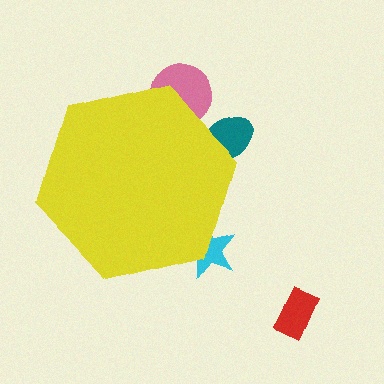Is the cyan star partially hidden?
Yes, the cyan star is partially hidden behind the yellow hexagon.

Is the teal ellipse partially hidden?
Yes, the teal ellipse is partially hidden behind the yellow hexagon.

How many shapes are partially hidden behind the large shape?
3 shapes are partially hidden.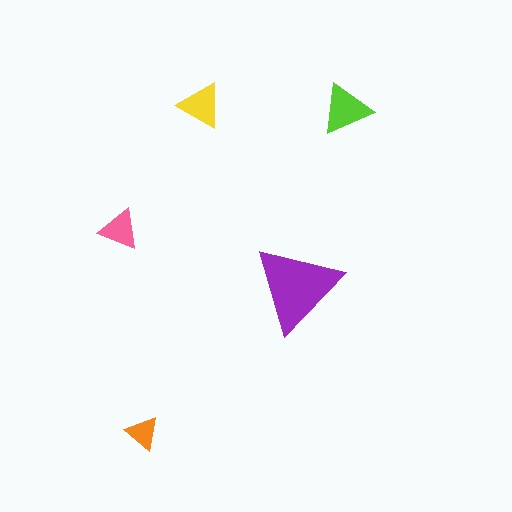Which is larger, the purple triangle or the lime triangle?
The purple one.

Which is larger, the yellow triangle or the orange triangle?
The yellow one.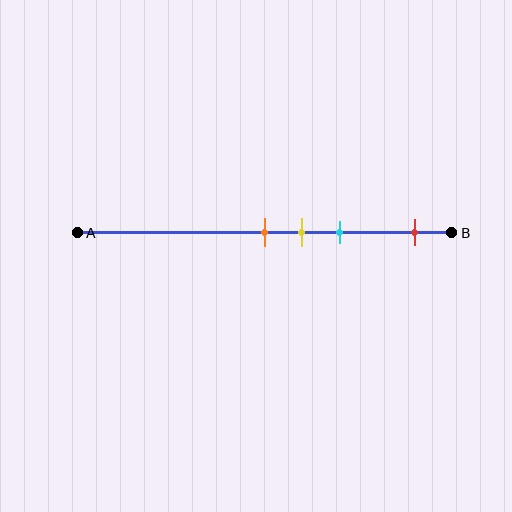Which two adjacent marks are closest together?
The orange and yellow marks are the closest adjacent pair.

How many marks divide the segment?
There are 4 marks dividing the segment.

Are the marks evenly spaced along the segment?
No, the marks are not evenly spaced.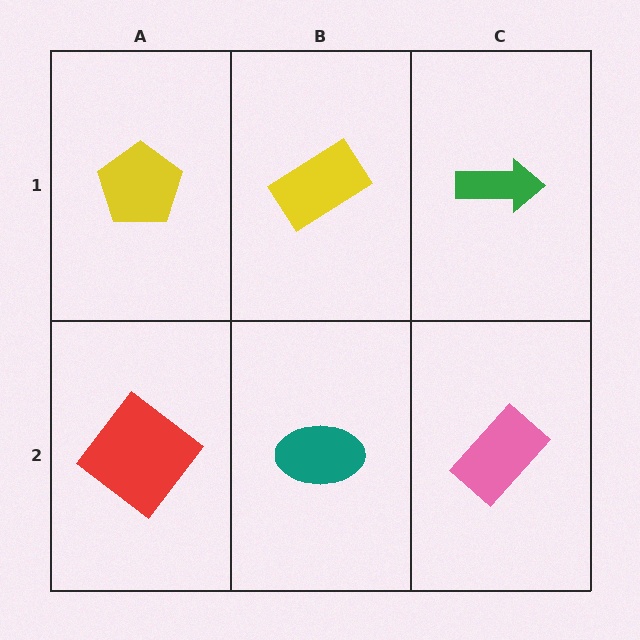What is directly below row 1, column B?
A teal ellipse.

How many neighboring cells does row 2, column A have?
2.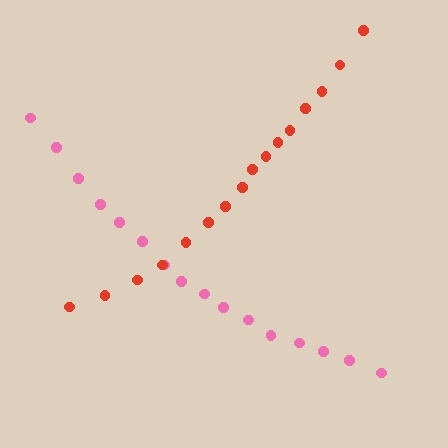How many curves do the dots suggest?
There are 2 distinct paths.